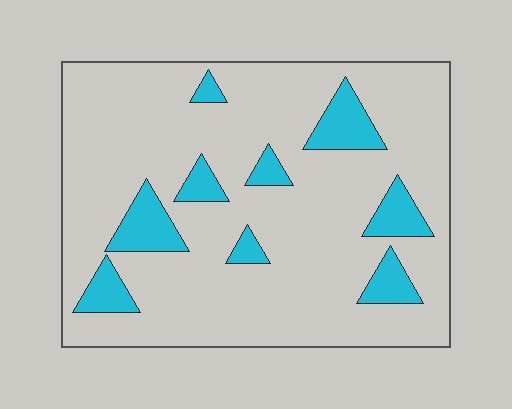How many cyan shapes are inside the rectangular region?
9.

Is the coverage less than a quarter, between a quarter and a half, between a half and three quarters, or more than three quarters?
Less than a quarter.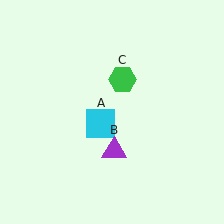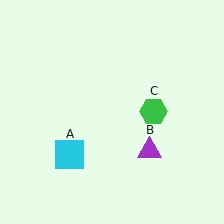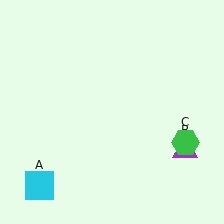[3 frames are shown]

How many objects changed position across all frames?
3 objects changed position: cyan square (object A), purple triangle (object B), green hexagon (object C).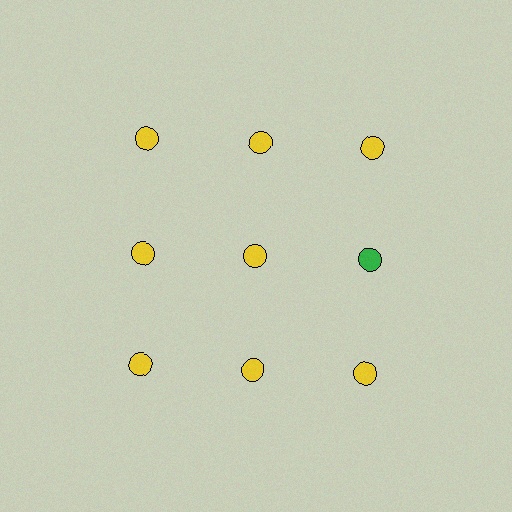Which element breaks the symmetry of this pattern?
The green circle in the second row, center column breaks the symmetry. All other shapes are yellow circles.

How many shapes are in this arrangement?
There are 9 shapes arranged in a grid pattern.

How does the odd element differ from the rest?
It has a different color: green instead of yellow.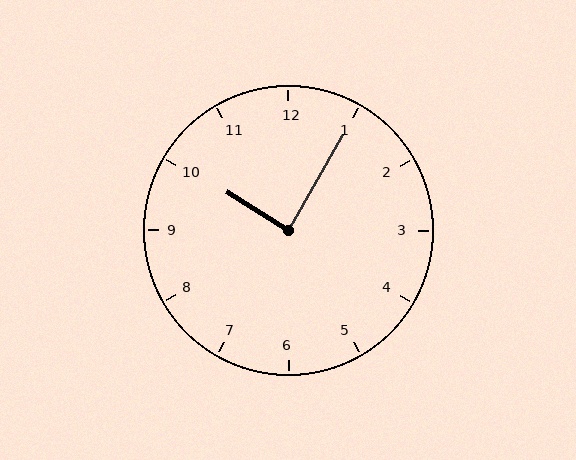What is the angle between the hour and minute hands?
Approximately 88 degrees.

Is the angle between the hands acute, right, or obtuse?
It is right.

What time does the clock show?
10:05.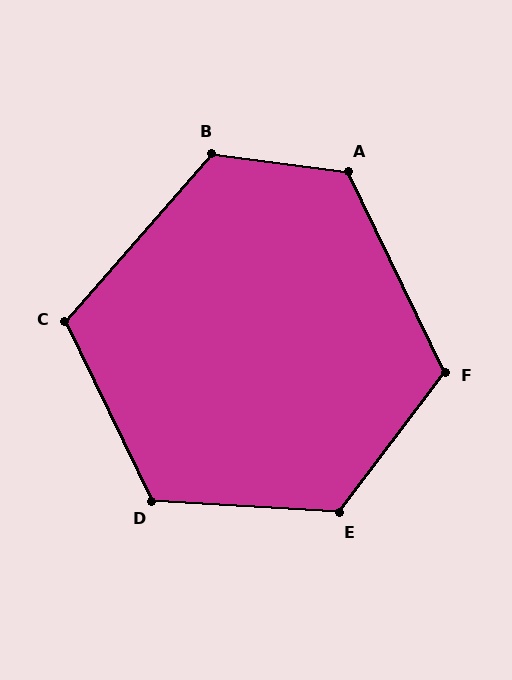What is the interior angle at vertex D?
Approximately 119 degrees (obtuse).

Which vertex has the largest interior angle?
B, at approximately 123 degrees.